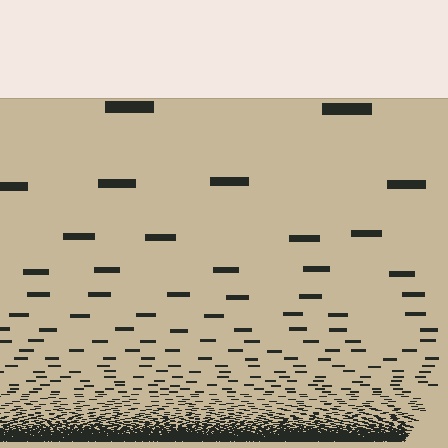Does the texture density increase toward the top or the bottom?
Density increases toward the bottom.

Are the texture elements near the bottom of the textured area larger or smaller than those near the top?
Smaller. The gradient is inverted — elements near the bottom are smaller and denser.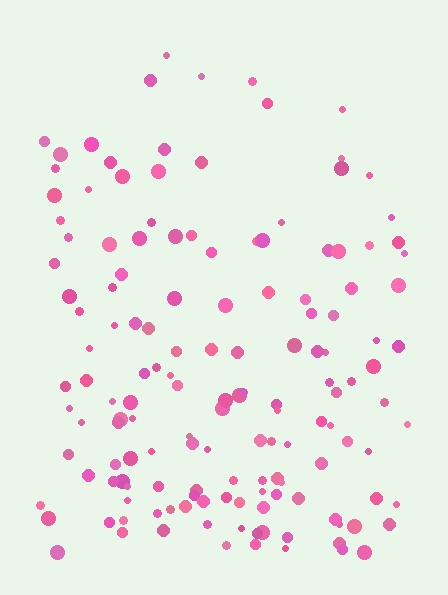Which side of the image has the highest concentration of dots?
The bottom.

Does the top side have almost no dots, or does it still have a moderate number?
Still a moderate number, just noticeably fewer than the bottom.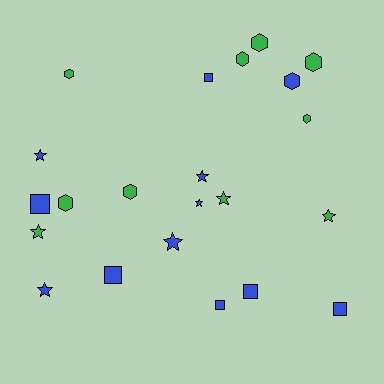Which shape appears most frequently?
Hexagon, with 8 objects.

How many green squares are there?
There are no green squares.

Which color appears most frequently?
Blue, with 12 objects.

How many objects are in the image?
There are 22 objects.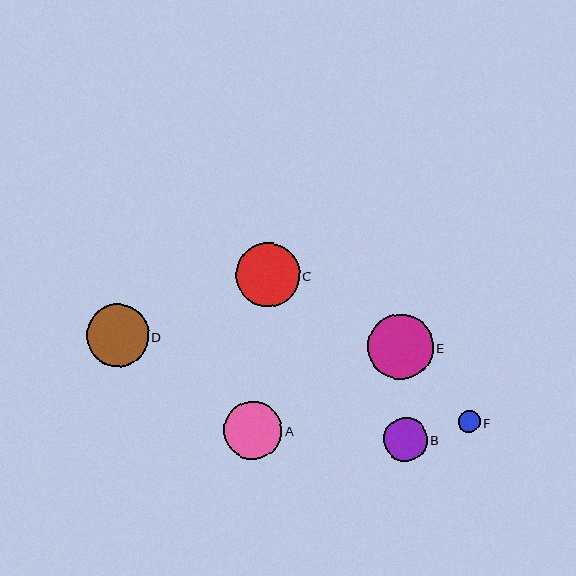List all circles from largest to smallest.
From largest to smallest: E, C, D, A, B, F.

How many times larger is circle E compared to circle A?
Circle E is approximately 1.1 times the size of circle A.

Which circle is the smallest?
Circle F is the smallest with a size of approximately 22 pixels.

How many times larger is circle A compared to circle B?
Circle A is approximately 1.3 times the size of circle B.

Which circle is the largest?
Circle E is the largest with a size of approximately 65 pixels.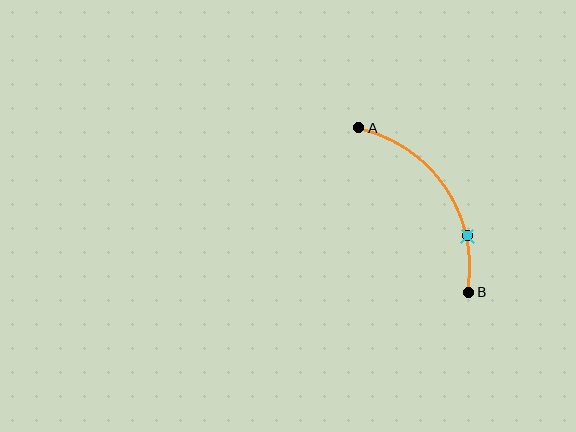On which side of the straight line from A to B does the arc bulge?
The arc bulges to the right of the straight line connecting A and B.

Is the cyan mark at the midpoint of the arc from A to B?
No. The cyan mark lies on the arc but is closer to endpoint B. The arc midpoint would be at the point on the curve equidistant along the arc from both A and B.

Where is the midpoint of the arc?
The arc midpoint is the point on the curve farthest from the straight line joining A and B. It sits to the right of that line.